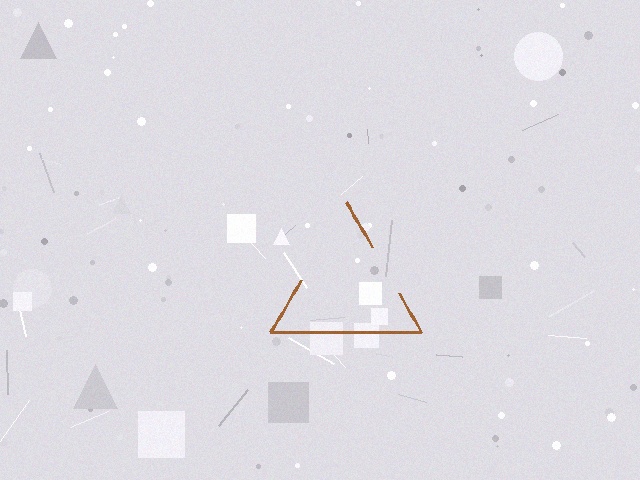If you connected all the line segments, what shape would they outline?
They would outline a triangle.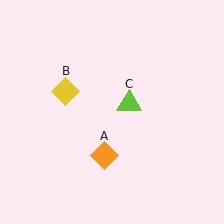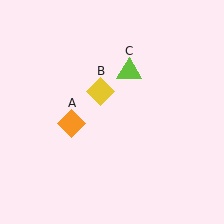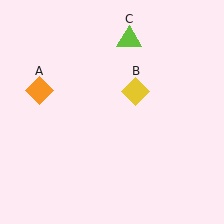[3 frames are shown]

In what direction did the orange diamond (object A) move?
The orange diamond (object A) moved up and to the left.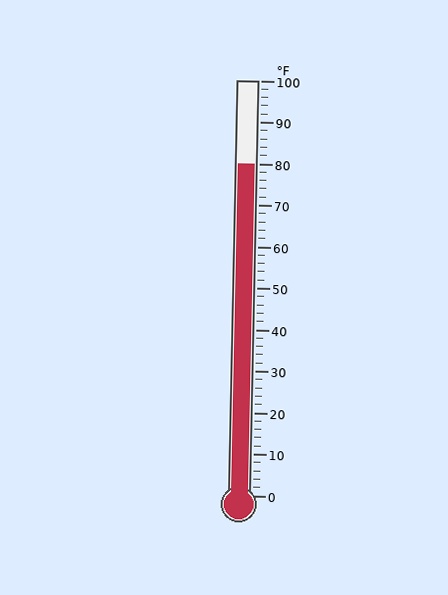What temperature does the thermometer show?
The thermometer shows approximately 80°F.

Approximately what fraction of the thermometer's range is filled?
The thermometer is filled to approximately 80% of its range.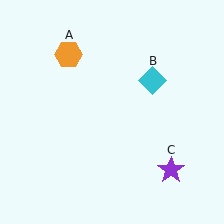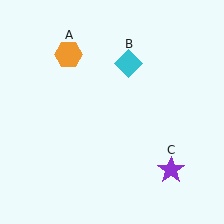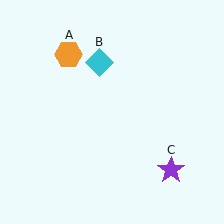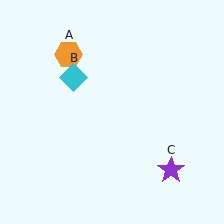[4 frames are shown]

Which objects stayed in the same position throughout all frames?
Orange hexagon (object A) and purple star (object C) remained stationary.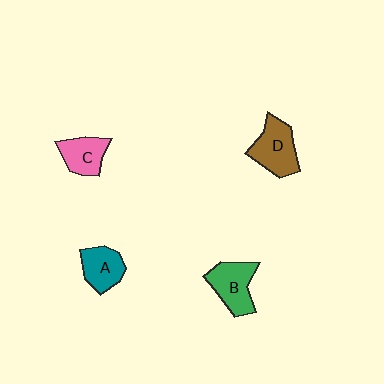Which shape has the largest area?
Shape D (brown).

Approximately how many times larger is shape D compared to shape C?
Approximately 1.3 times.